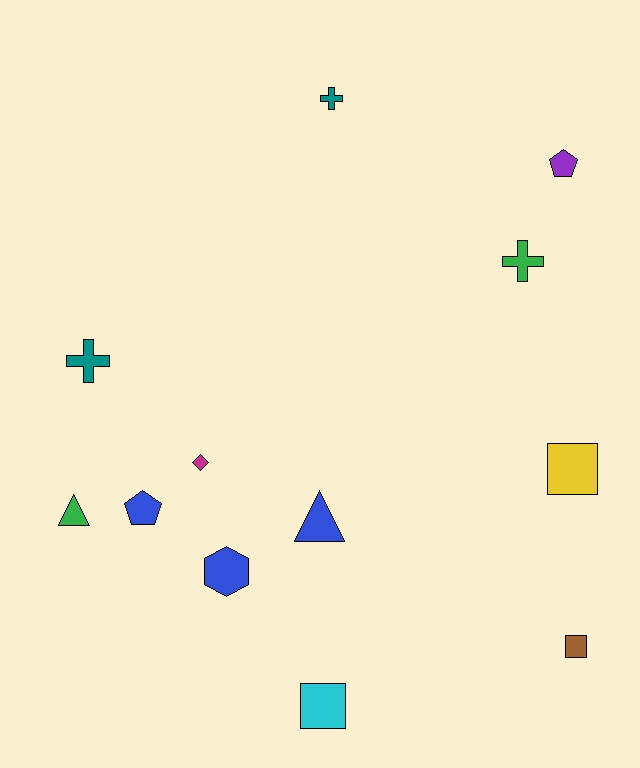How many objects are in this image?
There are 12 objects.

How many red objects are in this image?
There are no red objects.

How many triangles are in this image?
There are 2 triangles.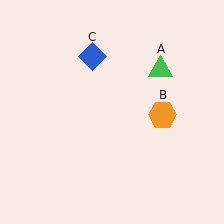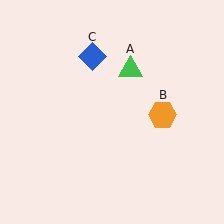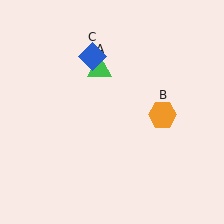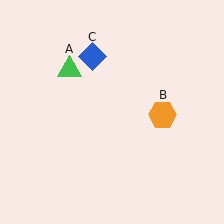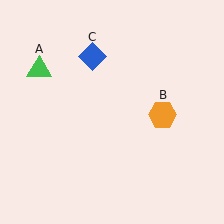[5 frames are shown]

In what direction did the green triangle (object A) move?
The green triangle (object A) moved left.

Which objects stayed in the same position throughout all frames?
Orange hexagon (object B) and blue diamond (object C) remained stationary.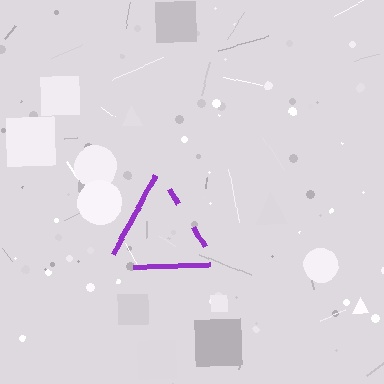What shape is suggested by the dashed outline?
The dashed outline suggests a triangle.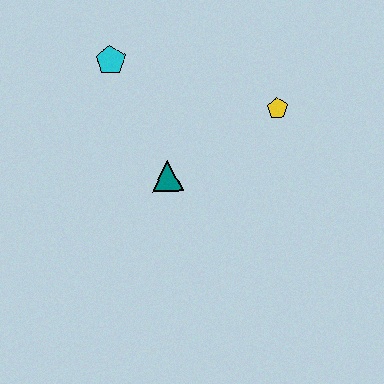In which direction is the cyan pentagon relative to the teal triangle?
The cyan pentagon is above the teal triangle.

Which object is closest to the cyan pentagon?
The teal triangle is closest to the cyan pentagon.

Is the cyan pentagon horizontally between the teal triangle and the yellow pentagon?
No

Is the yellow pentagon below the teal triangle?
No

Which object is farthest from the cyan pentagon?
The yellow pentagon is farthest from the cyan pentagon.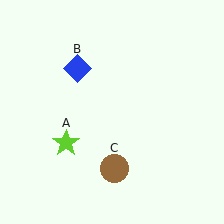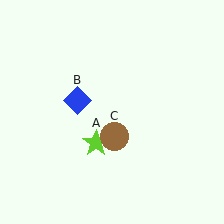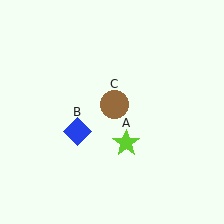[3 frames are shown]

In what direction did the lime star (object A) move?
The lime star (object A) moved right.